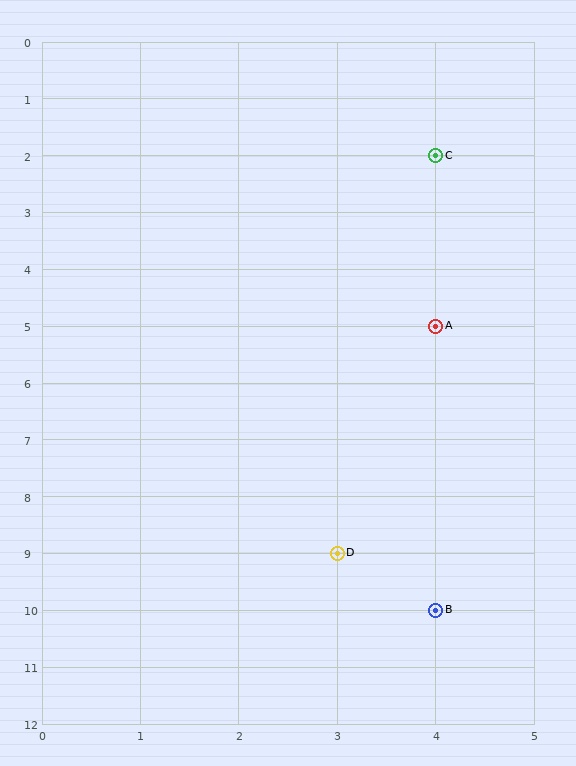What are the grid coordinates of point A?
Point A is at grid coordinates (4, 5).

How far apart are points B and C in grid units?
Points B and C are 8 rows apart.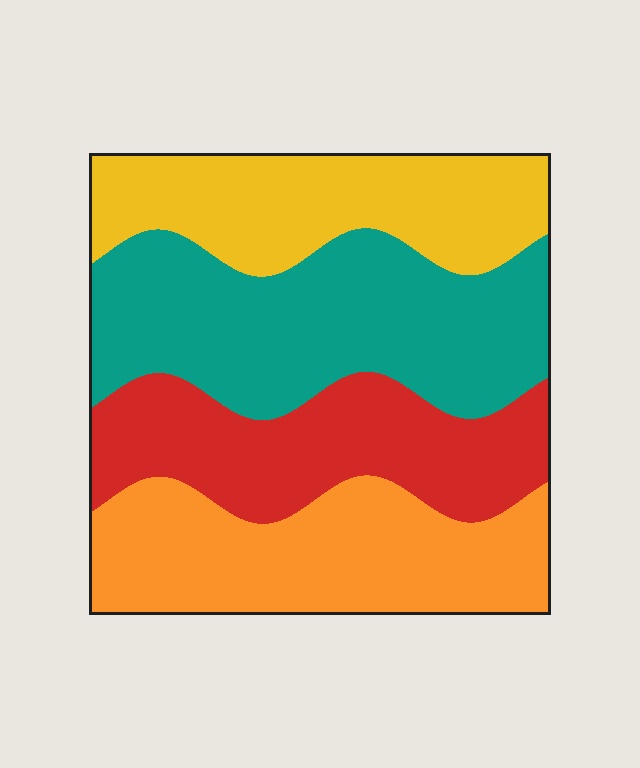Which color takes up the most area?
Teal, at roughly 30%.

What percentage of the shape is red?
Red covers about 20% of the shape.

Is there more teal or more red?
Teal.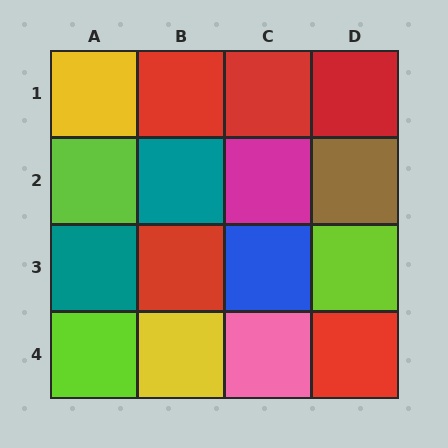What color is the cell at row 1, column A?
Yellow.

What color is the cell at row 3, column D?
Lime.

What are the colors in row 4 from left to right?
Lime, yellow, pink, red.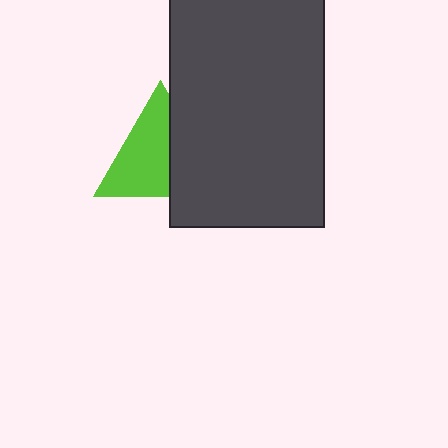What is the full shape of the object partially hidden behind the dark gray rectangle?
The partially hidden object is a lime triangle.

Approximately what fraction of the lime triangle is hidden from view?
Roughly 38% of the lime triangle is hidden behind the dark gray rectangle.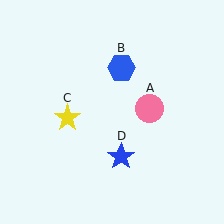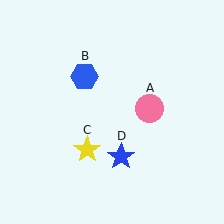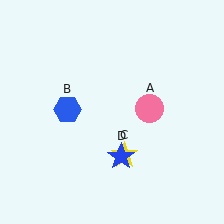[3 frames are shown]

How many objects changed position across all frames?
2 objects changed position: blue hexagon (object B), yellow star (object C).